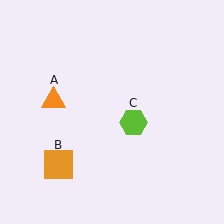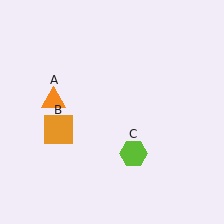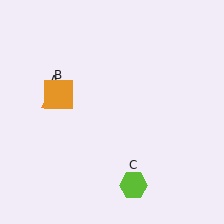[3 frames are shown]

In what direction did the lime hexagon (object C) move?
The lime hexagon (object C) moved down.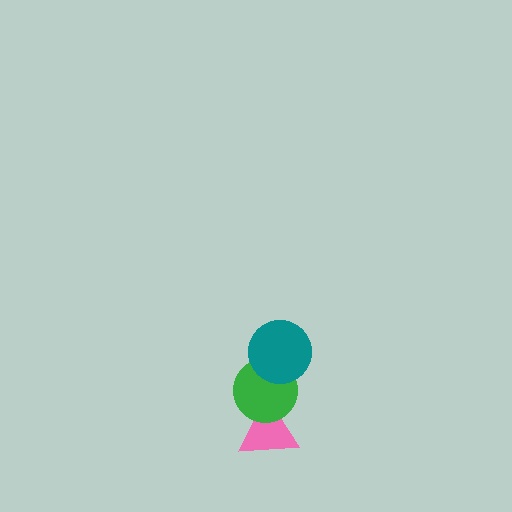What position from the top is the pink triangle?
The pink triangle is 3rd from the top.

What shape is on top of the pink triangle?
The green circle is on top of the pink triangle.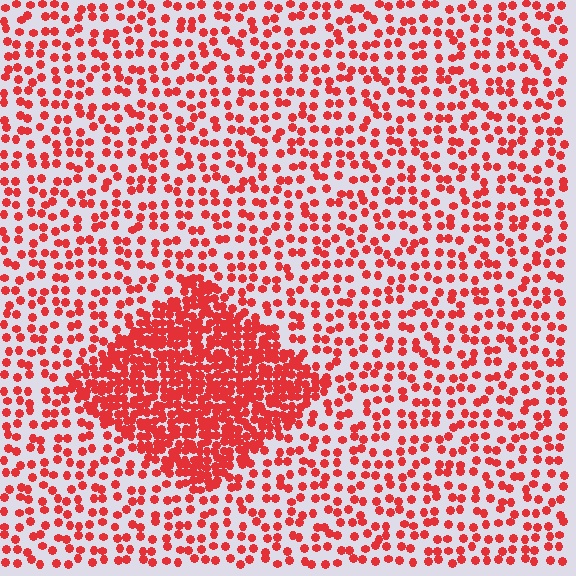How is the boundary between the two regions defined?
The boundary is defined by a change in element density (approximately 2.6x ratio). All elements are the same color, size, and shape.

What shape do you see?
I see a diamond.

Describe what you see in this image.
The image contains small red elements arranged at two different densities. A diamond-shaped region is visible where the elements are more densely packed than the surrounding area.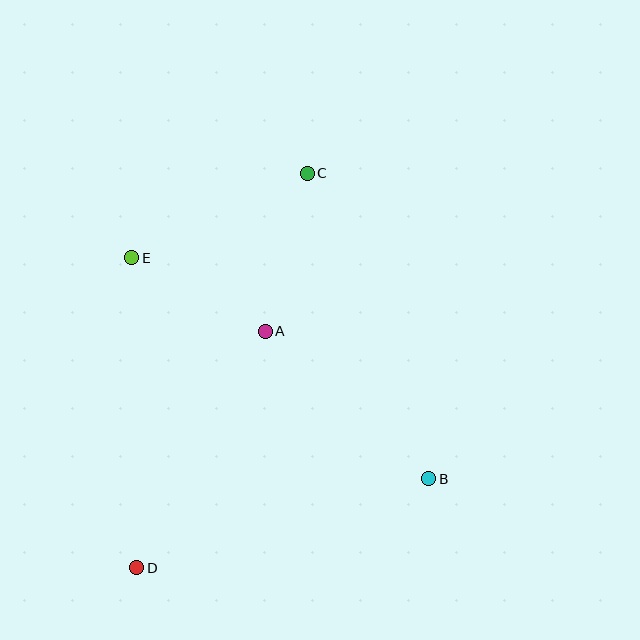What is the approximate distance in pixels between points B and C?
The distance between B and C is approximately 329 pixels.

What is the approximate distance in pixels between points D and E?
The distance between D and E is approximately 310 pixels.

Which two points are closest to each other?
Points A and E are closest to each other.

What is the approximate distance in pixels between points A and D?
The distance between A and D is approximately 269 pixels.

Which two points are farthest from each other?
Points C and D are farthest from each other.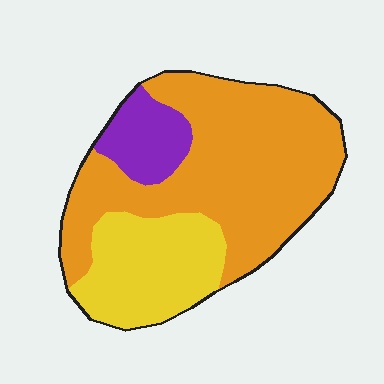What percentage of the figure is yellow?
Yellow covers 27% of the figure.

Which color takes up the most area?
Orange, at roughly 60%.